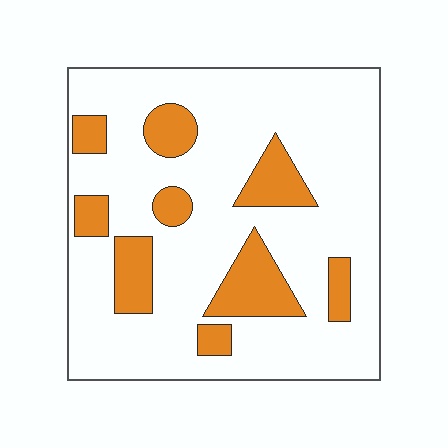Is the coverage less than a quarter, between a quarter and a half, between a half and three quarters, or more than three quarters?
Less than a quarter.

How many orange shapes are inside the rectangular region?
9.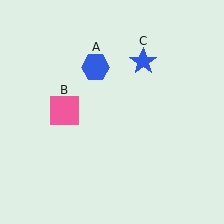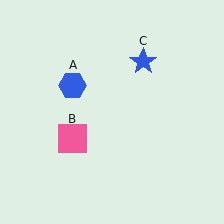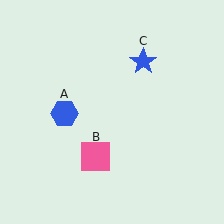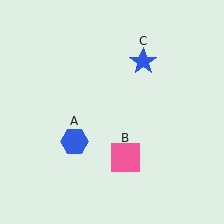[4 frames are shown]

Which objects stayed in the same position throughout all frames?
Blue star (object C) remained stationary.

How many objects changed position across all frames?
2 objects changed position: blue hexagon (object A), pink square (object B).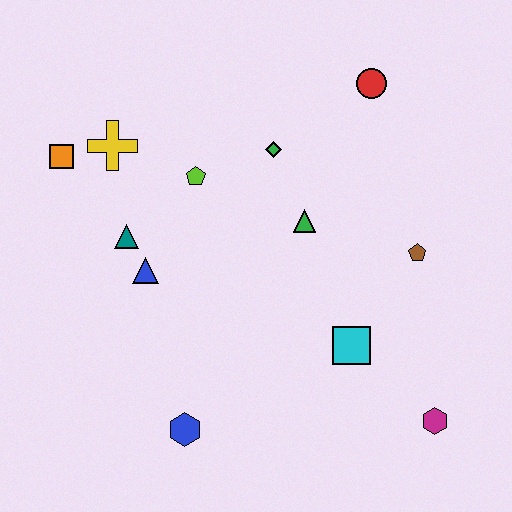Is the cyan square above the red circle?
No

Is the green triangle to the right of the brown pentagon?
No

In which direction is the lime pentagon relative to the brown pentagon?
The lime pentagon is to the left of the brown pentagon.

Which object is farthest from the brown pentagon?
The orange square is farthest from the brown pentagon.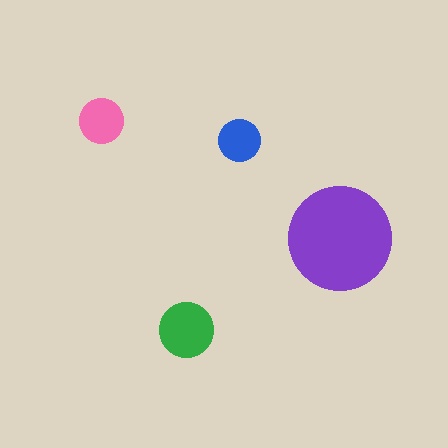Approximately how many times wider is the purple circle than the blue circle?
About 2.5 times wider.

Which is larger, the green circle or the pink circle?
The green one.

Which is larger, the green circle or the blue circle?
The green one.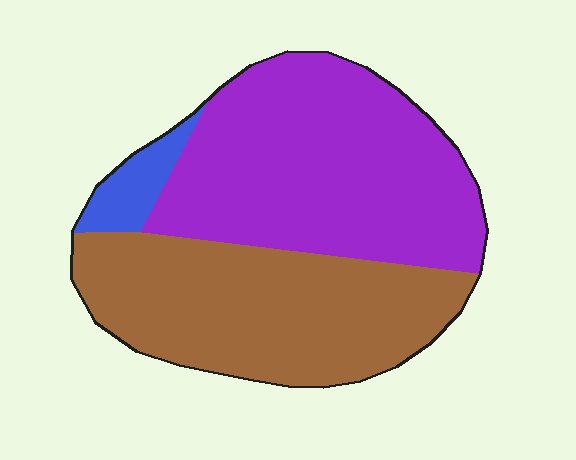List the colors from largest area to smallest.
From largest to smallest: purple, brown, blue.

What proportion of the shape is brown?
Brown covers about 45% of the shape.